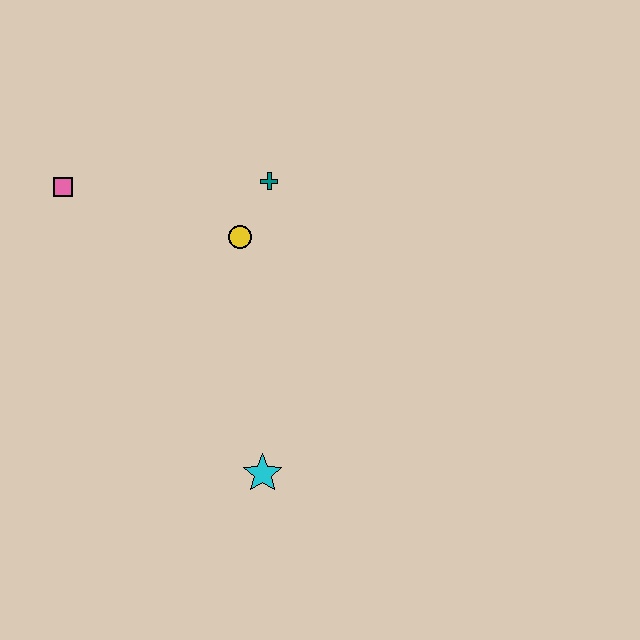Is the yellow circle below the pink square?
Yes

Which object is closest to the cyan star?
The yellow circle is closest to the cyan star.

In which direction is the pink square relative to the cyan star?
The pink square is above the cyan star.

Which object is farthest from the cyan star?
The pink square is farthest from the cyan star.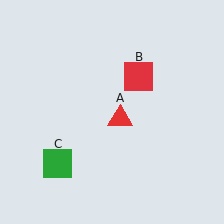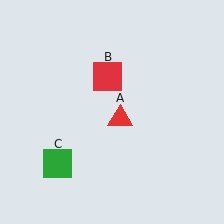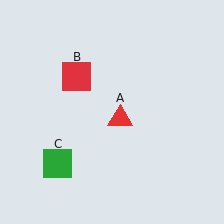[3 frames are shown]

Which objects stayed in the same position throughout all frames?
Red triangle (object A) and green square (object C) remained stationary.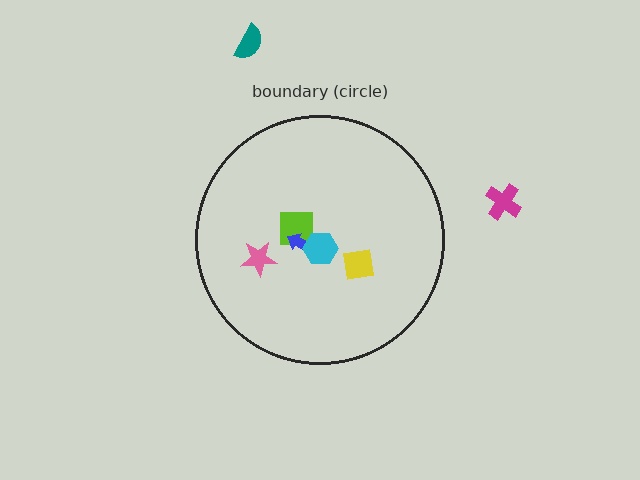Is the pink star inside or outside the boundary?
Inside.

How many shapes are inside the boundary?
5 inside, 2 outside.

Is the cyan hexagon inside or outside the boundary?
Inside.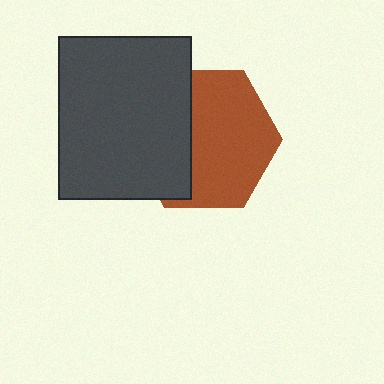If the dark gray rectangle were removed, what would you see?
You would see the complete brown hexagon.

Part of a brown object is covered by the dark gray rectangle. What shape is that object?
It is a hexagon.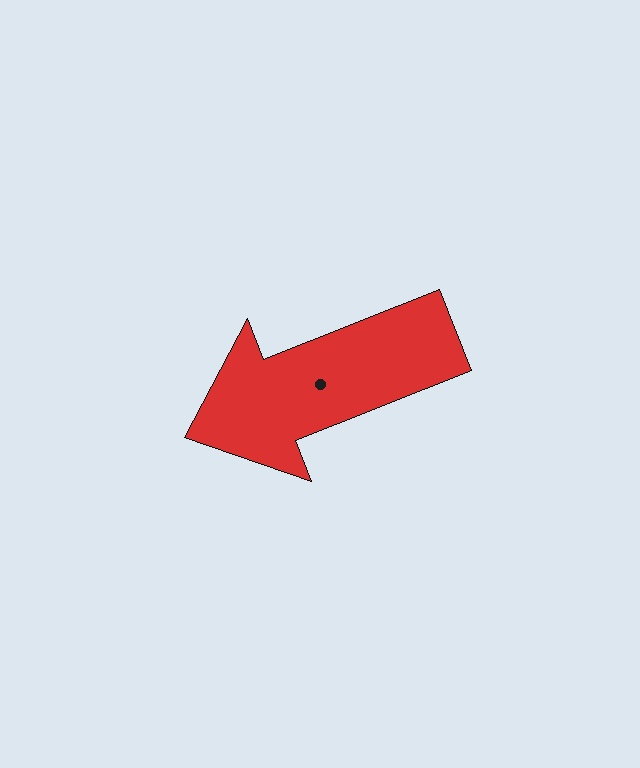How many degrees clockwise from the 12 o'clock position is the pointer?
Approximately 248 degrees.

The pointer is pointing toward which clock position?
Roughly 8 o'clock.